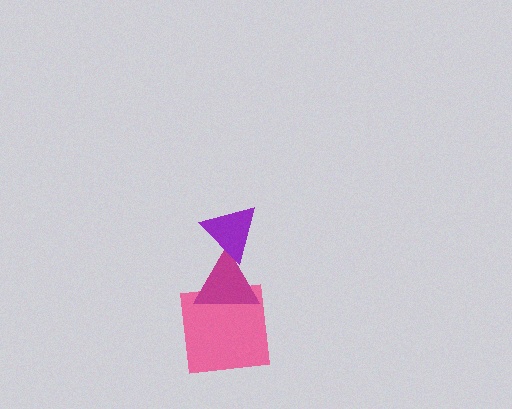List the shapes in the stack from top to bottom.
From top to bottom: the purple triangle, the magenta triangle, the pink square.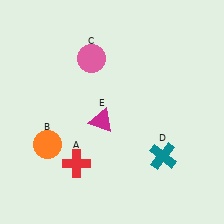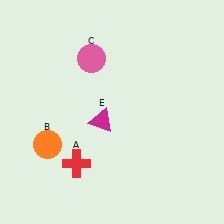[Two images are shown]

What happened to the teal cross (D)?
The teal cross (D) was removed in Image 2. It was in the bottom-right area of Image 1.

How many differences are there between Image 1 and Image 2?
There is 1 difference between the two images.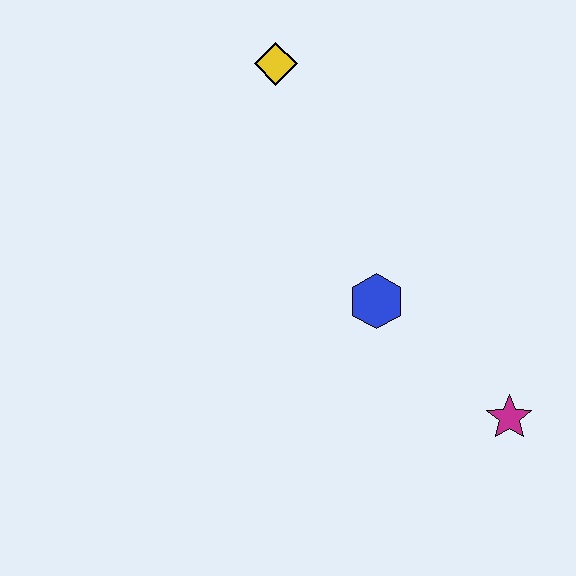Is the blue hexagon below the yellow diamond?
Yes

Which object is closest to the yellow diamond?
The blue hexagon is closest to the yellow diamond.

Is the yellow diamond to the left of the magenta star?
Yes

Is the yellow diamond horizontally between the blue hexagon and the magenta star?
No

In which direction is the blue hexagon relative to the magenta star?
The blue hexagon is to the left of the magenta star.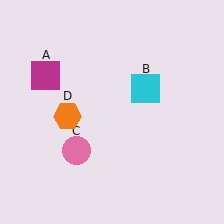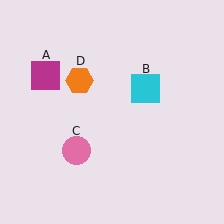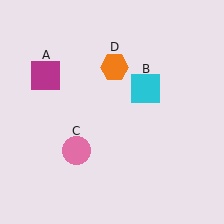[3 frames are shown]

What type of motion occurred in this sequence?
The orange hexagon (object D) rotated clockwise around the center of the scene.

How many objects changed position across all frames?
1 object changed position: orange hexagon (object D).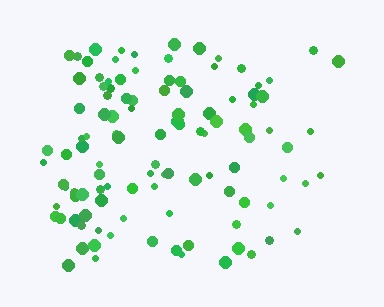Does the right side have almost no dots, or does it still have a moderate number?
Still a moderate number, just noticeably fewer than the left.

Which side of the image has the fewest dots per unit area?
The right.